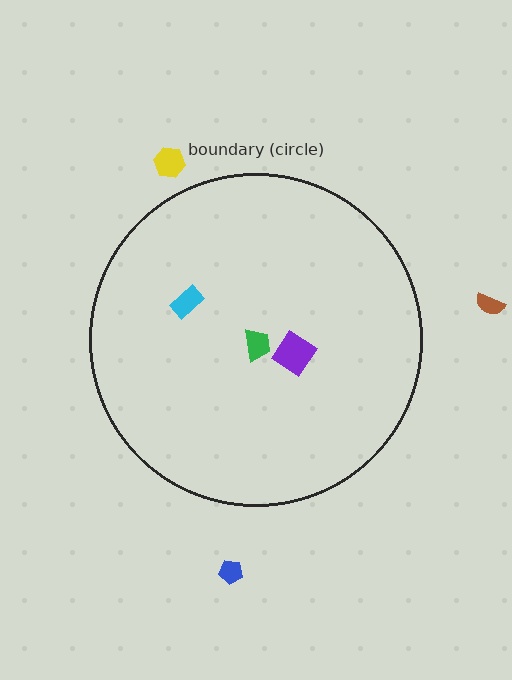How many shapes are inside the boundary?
3 inside, 3 outside.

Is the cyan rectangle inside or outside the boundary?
Inside.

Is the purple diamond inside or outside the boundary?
Inside.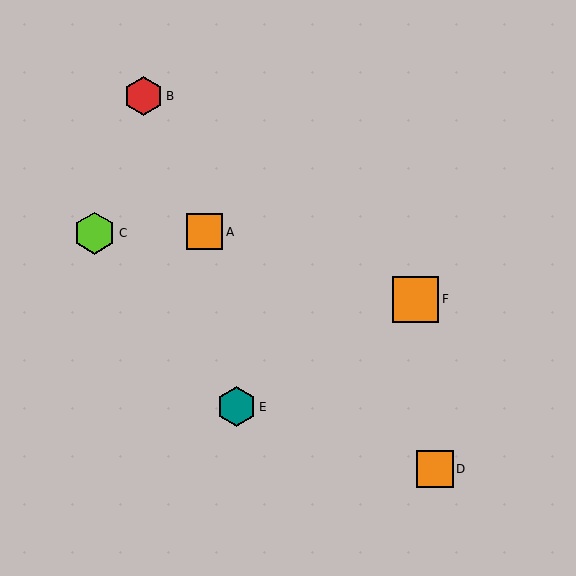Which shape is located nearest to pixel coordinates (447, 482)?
The orange square (labeled D) at (435, 469) is nearest to that location.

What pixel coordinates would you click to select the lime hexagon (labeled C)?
Click at (95, 233) to select the lime hexagon C.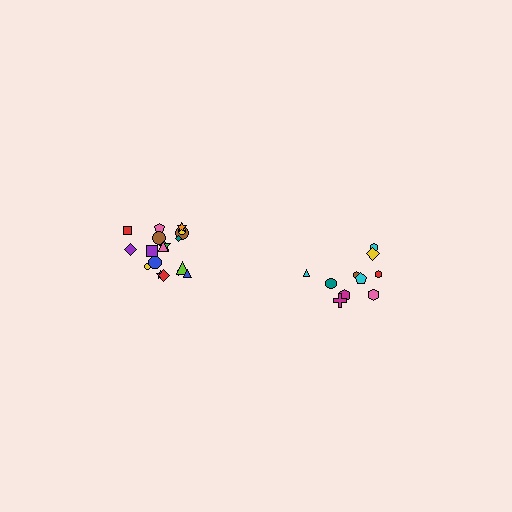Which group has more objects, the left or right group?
The left group.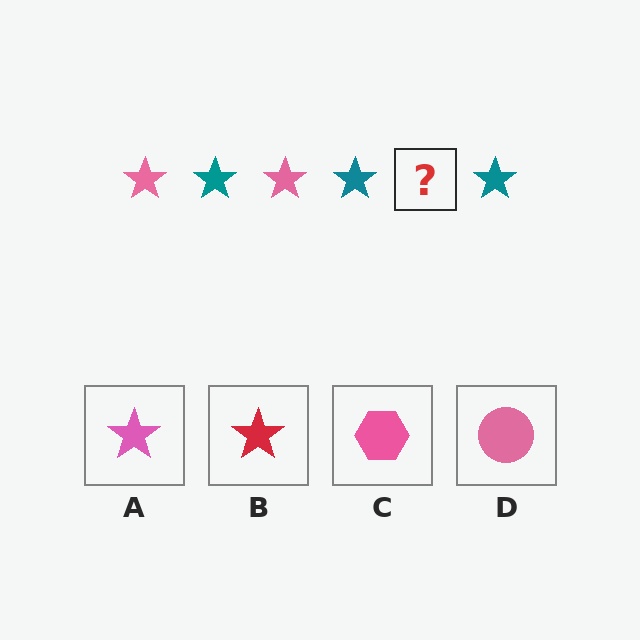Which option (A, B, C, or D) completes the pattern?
A.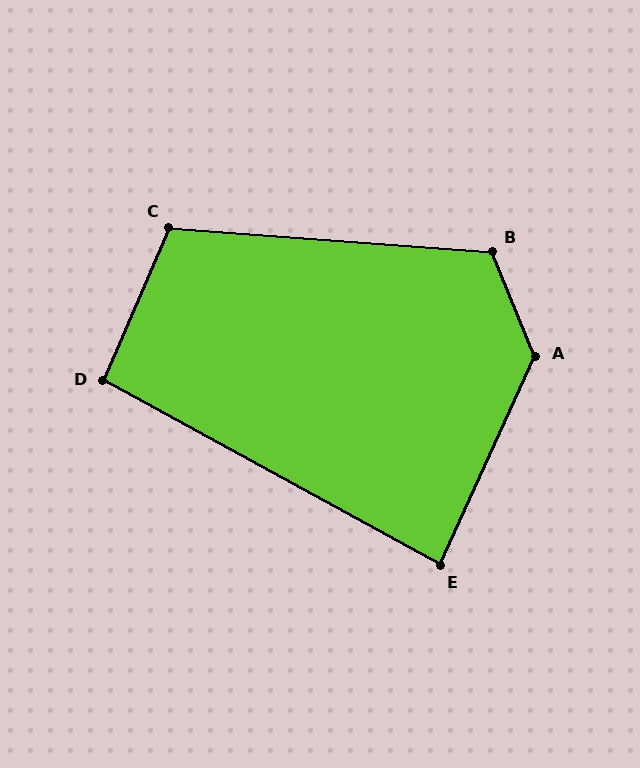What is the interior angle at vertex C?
Approximately 109 degrees (obtuse).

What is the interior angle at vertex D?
Approximately 95 degrees (obtuse).